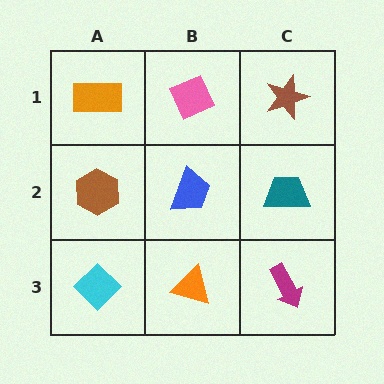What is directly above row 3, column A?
A brown hexagon.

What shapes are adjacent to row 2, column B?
A pink diamond (row 1, column B), an orange triangle (row 3, column B), a brown hexagon (row 2, column A), a teal trapezoid (row 2, column C).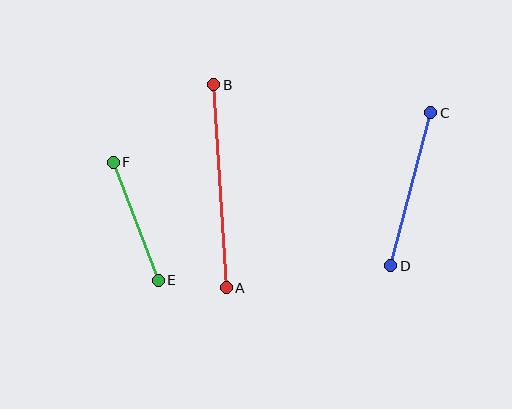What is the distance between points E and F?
The distance is approximately 126 pixels.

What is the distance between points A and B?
The distance is approximately 204 pixels.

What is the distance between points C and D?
The distance is approximately 158 pixels.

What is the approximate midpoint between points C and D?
The midpoint is at approximately (411, 189) pixels.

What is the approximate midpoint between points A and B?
The midpoint is at approximately (220, 186) pixels.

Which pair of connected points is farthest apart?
Points A and B are farthest apart.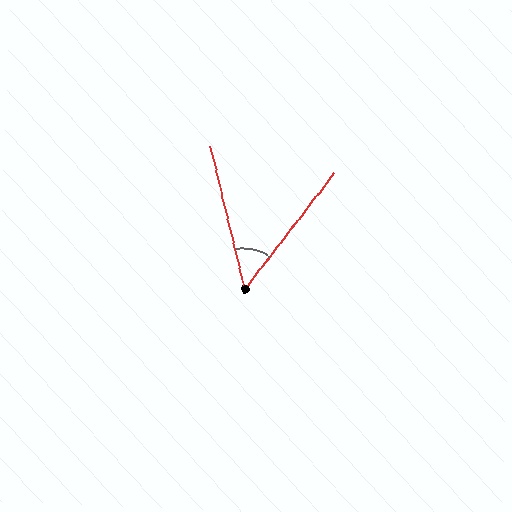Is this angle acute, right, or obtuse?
It is acute.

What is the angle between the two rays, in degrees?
Approximately 51 degrees.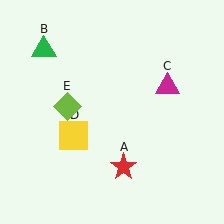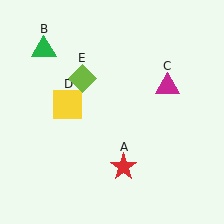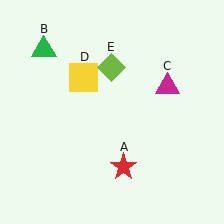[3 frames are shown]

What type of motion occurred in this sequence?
The yellow square (object D), lime diamond (object E) rotated clockwise around the center of the scene.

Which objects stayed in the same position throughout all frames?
Red star (object A) and green triangle (object B) and magenta triangle (object C) remained stationary.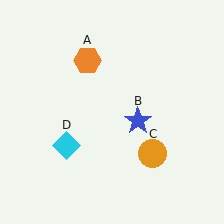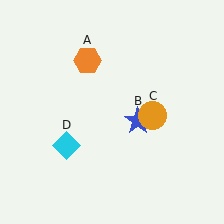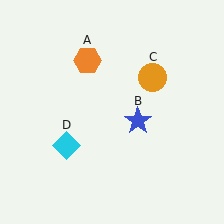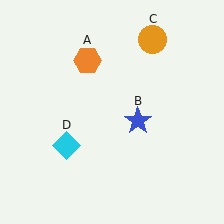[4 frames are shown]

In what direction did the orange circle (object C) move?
The orange circle (object C) moved up.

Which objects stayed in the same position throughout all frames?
Orange hexagon (object A) and blue star (object B) and cyan diamond (object D) remained stationary.